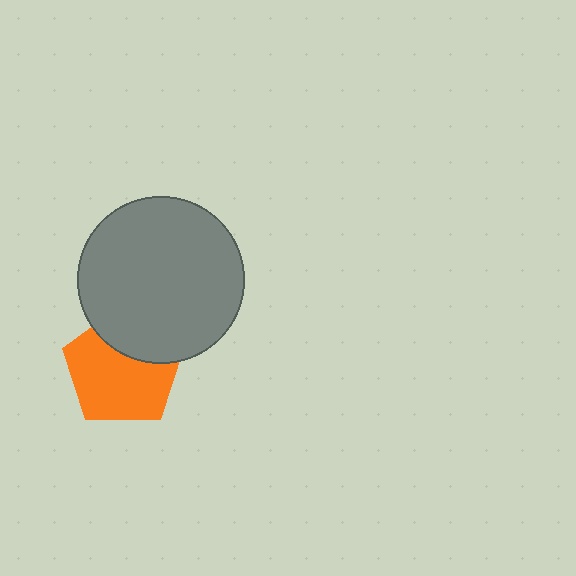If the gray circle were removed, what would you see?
You would see the complete orange pentagon.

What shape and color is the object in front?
The object in front is a gray circle.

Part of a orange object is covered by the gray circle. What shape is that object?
It is a pentagon.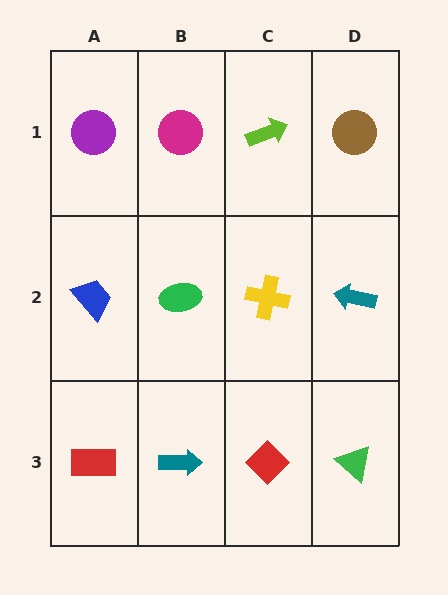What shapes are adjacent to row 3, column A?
A blue trapezoid (row 2, column A), a teal arrow (row 3, column B).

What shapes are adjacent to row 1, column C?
A yellow cross (row 2, column C), a magenta circle (row 1, column B), a brown circle (row 1, column D).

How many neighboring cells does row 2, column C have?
4.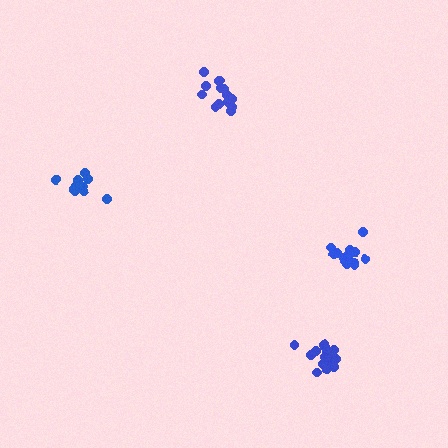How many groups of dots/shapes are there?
There are 4 groups.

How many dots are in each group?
Group 1: 16 dots, Group 2: 12 dots, Group 3: 15 dots, Group 4: 16 dots (59 total).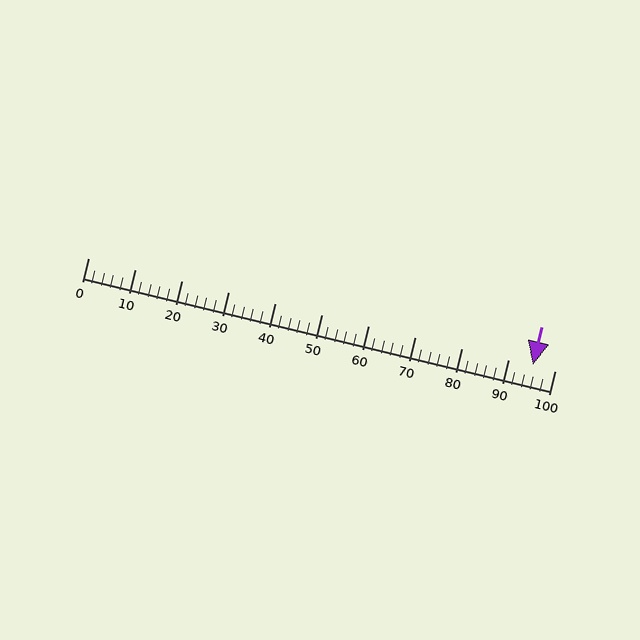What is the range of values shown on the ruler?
The ruler shows values from 0 to 100.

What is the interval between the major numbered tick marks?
The major tick marks are spaced 10 units apart.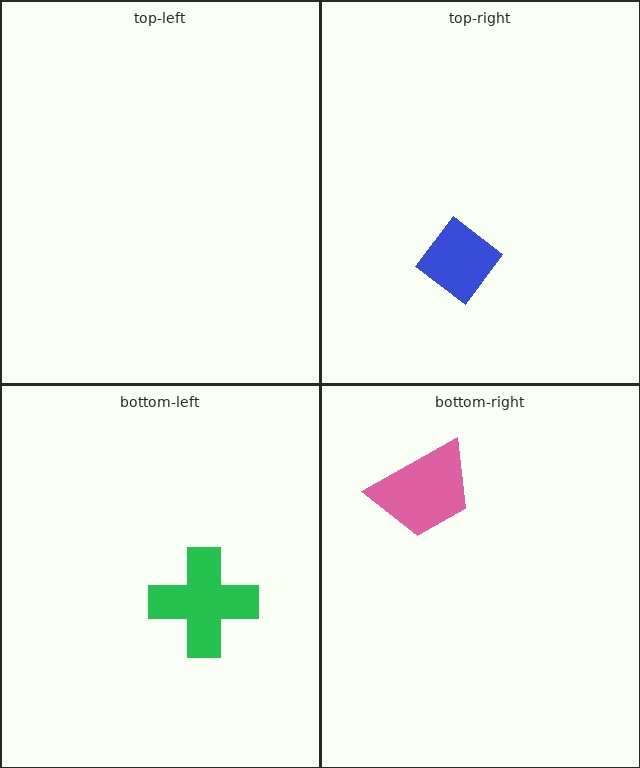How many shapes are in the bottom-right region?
1.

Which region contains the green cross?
The bottom-left region.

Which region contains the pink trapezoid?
The bottom-right region.